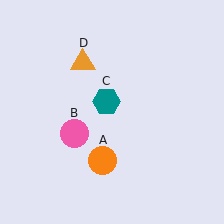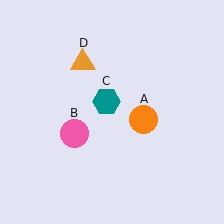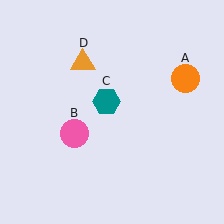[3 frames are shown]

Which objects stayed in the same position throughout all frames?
Pink circle (object B) and teal hexagon (object C) and orange triangle (object D) remained stationary.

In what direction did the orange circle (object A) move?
The orange circle (object A) moved up and to the right.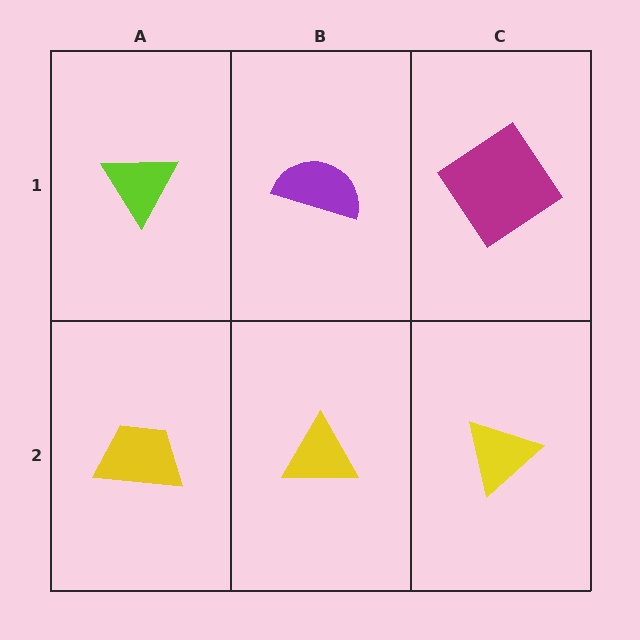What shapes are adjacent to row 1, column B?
A yellow triangle (row 2, column B), a lime triangle (row 1, column A), a magenta diamond (row 1, column C).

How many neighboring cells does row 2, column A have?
2.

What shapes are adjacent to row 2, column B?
A purple semicircle (row 1, column B), a yellow trapezoid (row 2, column A), a yellow triangle (row 2, column C).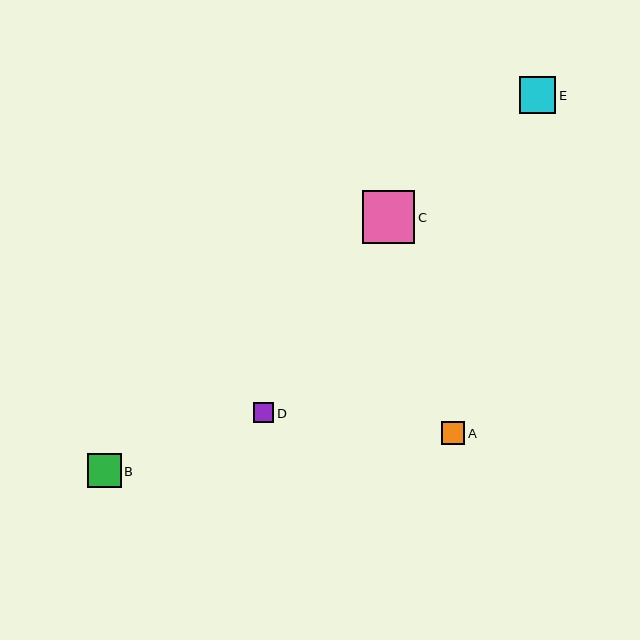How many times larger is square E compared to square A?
Square E is approximately 1.5 times the size of square A.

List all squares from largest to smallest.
From largest to smallest: C, E, B, A, D.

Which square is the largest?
Square C is the largest with a size of approximately 52 pixels.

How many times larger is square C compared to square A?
Square C is approximately 2.2 times the size of square A.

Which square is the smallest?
Square D is the smallest with a size of approximately 20 pixels.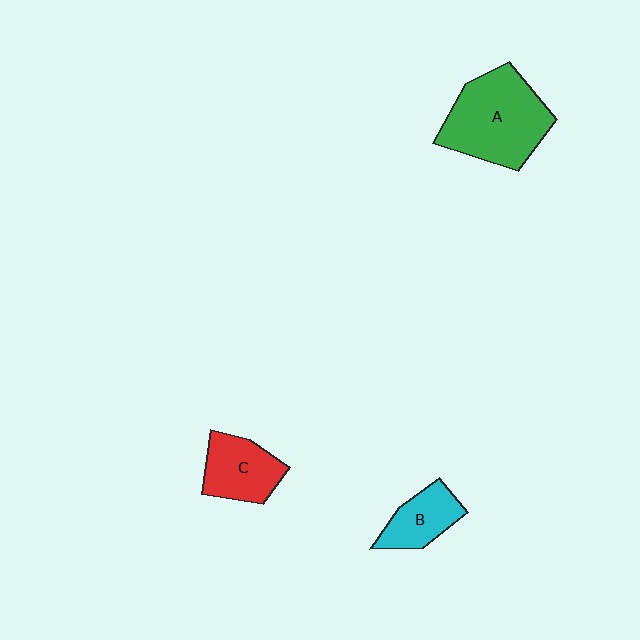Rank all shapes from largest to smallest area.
From largest to smallest: A (green), C (red), B (cyan).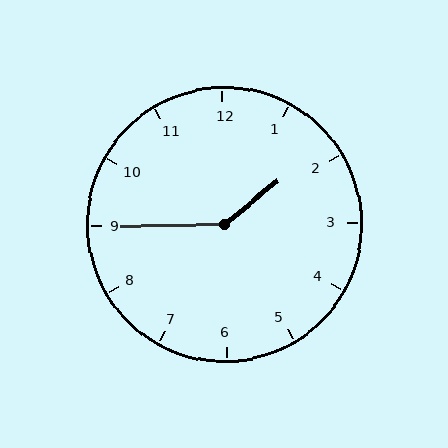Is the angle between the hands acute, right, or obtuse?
It is obtuse.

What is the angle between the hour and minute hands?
Approximately 142 degrees.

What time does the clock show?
1:45.